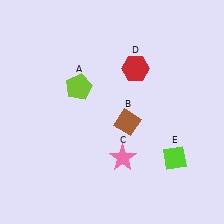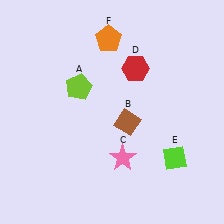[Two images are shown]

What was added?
An orange pentagon (F) was added in Image 2.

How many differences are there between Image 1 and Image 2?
There is 1 difference between the two images.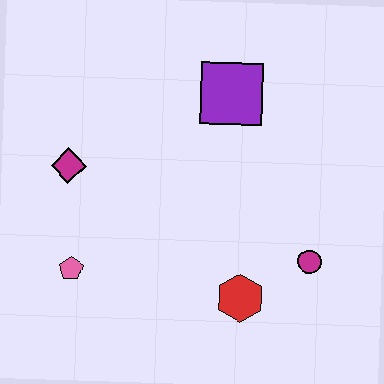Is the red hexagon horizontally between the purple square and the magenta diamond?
No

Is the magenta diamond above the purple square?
No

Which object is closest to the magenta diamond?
The pink pentagon is closest to the magenta diamond.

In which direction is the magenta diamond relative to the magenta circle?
The magenta diamond is to the left of the magenta circle.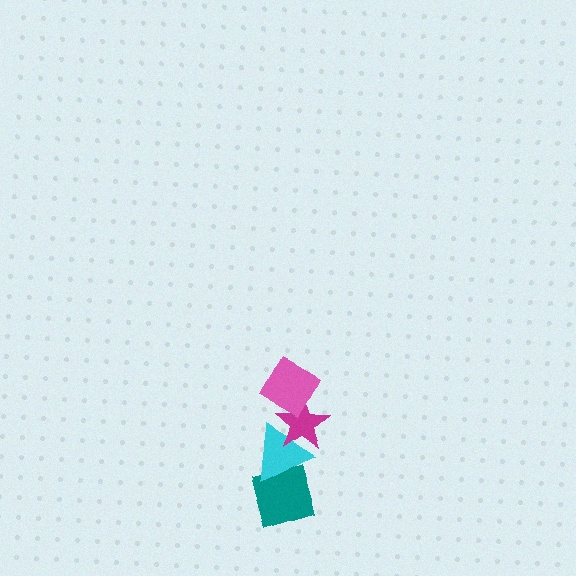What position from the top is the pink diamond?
The pink diamond is 1st from the top.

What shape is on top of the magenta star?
The pink diamond is on top of the magenta star.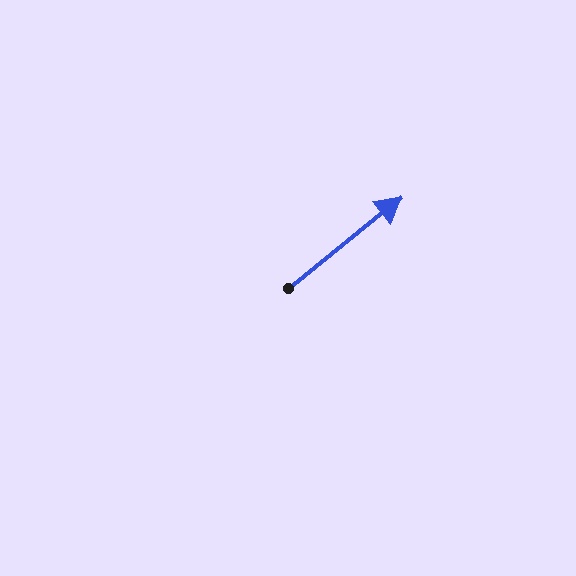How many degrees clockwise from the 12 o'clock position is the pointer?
Approximately 51 degrees.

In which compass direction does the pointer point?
Northeast.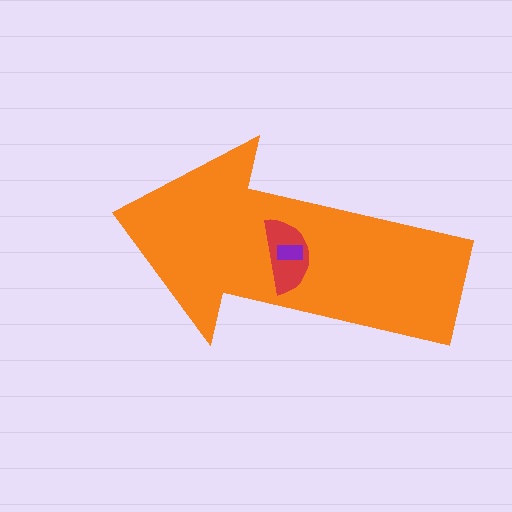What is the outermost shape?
The orange arrow.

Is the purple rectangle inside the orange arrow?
Yes.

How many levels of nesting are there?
3.